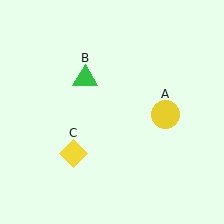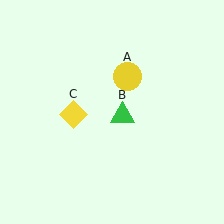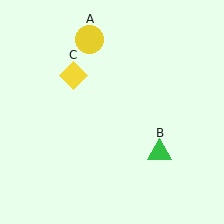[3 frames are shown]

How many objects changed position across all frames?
3 objects changed position: yellow circle (object A), green triangle (object B), yellow diamond (object C).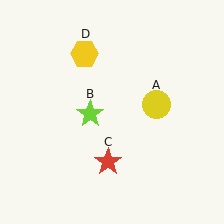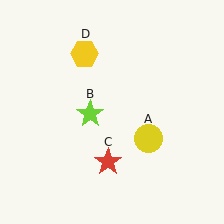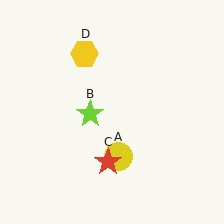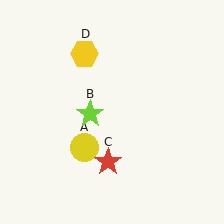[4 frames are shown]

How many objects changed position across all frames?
1 object changed position: yellow circle (object A).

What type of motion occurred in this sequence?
The yellow circle (object A) rotated clockwise around the center of the scene.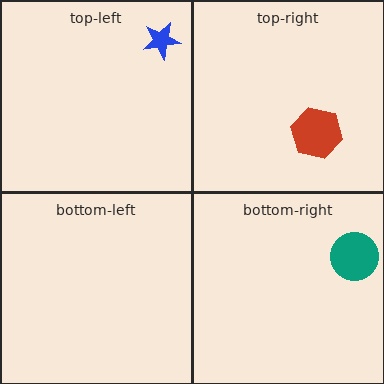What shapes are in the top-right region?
The red hexagon.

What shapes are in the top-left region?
The blue star.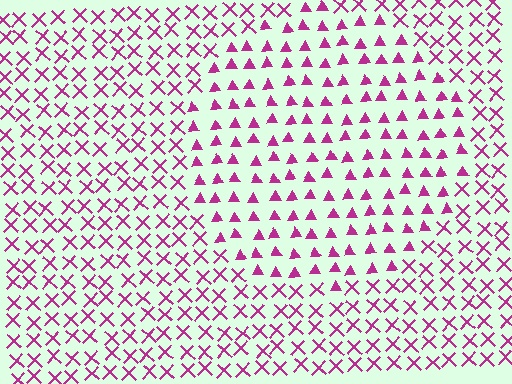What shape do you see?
I see a circle.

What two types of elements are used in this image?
The image uses triangles inside the circle region and X marks outside it.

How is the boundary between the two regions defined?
The boundary is defined by a change in element shape: triangles inside vs. X marks outside. All elements share the same color and spacing.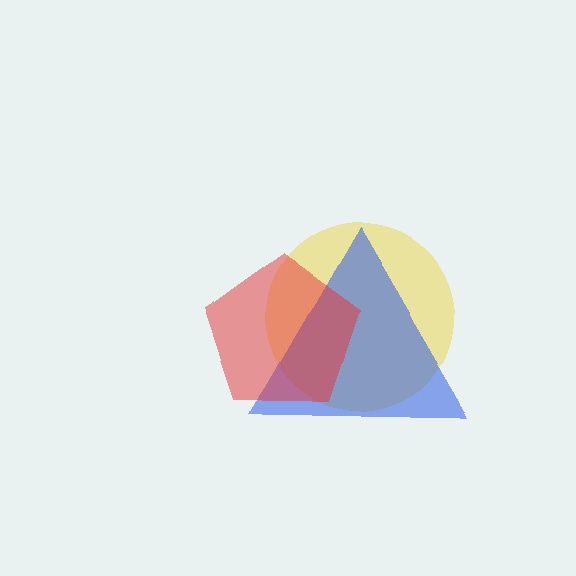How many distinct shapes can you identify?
There are 3 distinct shapes: a yellow circle, a blue triangle, a red pentagon.